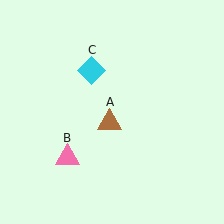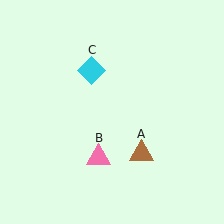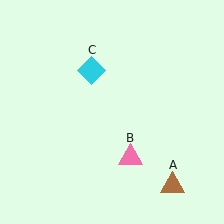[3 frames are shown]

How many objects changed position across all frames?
2 objects changed position: brown triangle (object A), pink triangle (object B).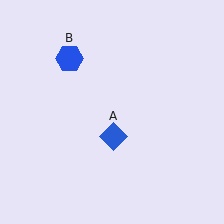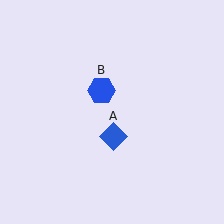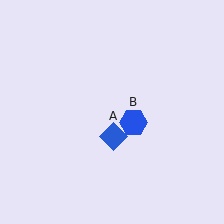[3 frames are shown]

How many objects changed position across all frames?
1 object changed position: blue hexagon (object B).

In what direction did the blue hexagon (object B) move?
The blue hexagon (object B) moved down and to the right.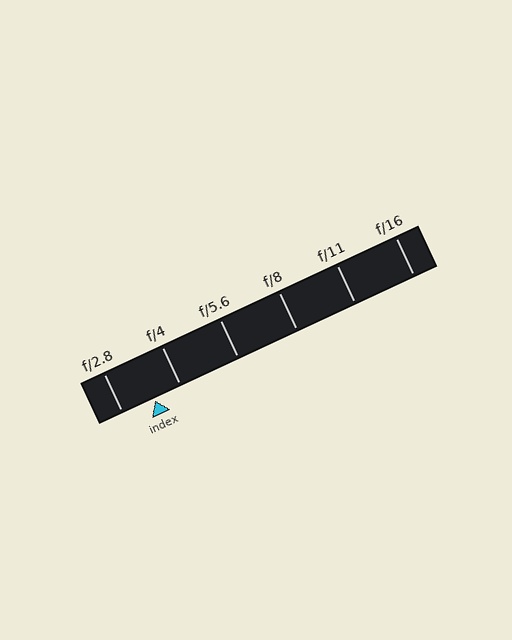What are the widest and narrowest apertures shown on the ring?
The widest aperture shown is f/2.8 and the narrowest is f/16.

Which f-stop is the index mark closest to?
The index mark is closest to f/4.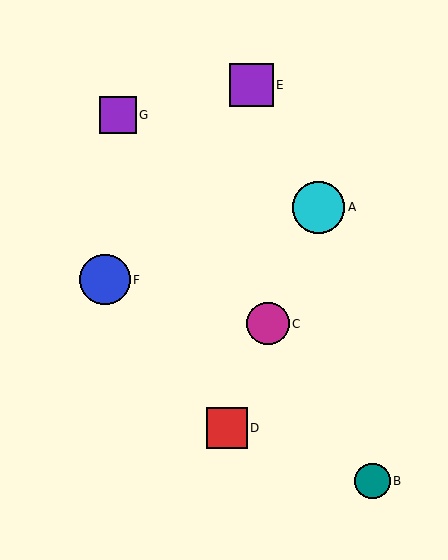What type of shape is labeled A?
Shape A is a cyan circle.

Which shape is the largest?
The cyan circle (labeled A) is the largest.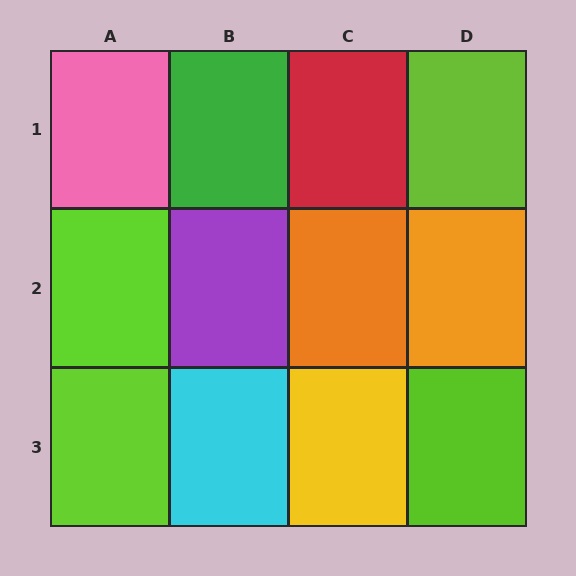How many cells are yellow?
1 cell is yellow.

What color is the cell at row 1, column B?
Green.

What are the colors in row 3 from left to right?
Lime, cyan, yellow, lime.